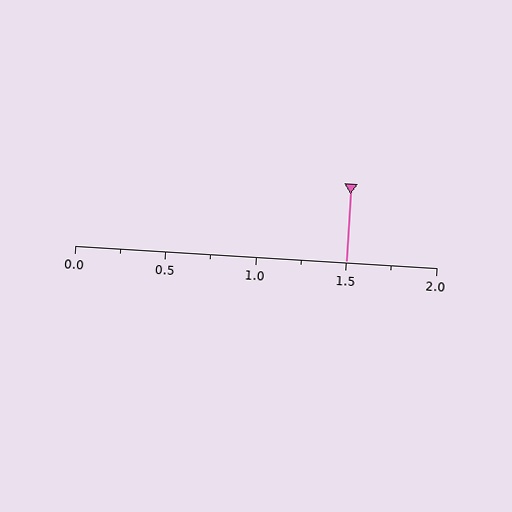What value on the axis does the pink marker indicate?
The marker indicates approximately 1.5.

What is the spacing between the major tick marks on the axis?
The major ticks are spaced 0.5 apart.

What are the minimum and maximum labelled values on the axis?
The axis runs from 0.0 to 2.0.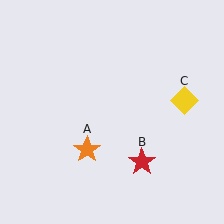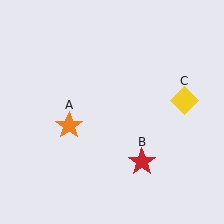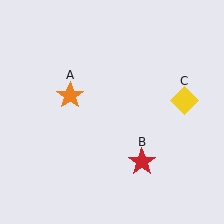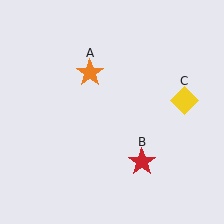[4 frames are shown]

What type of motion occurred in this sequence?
The orange star (object A) rotated clockwise around the center of the scene.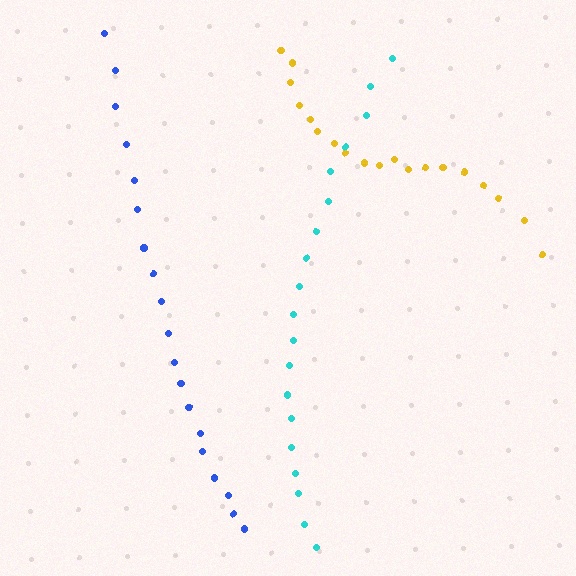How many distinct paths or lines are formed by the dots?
There are 3 distinct paths.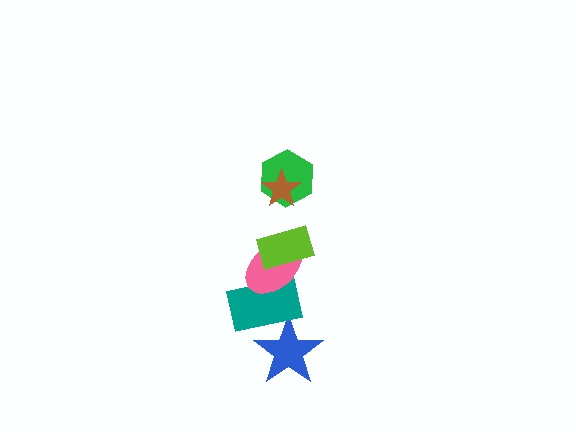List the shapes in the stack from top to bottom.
From top to bottom: the brown star, the green hexagon, the lime rectangle, the pink ellipse, the teal rectangle, the blue star.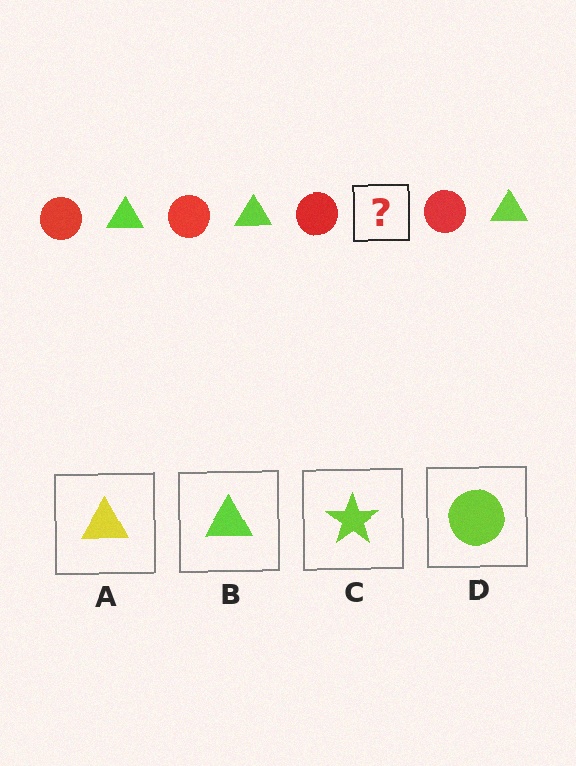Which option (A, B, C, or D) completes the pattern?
B.